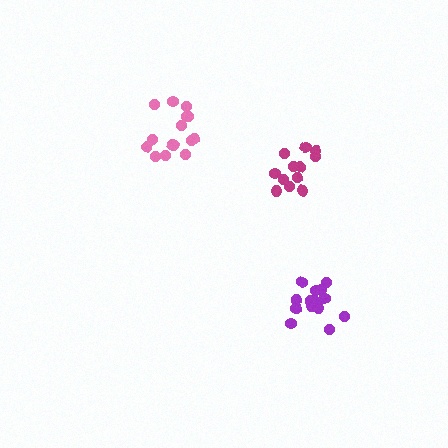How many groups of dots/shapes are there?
There are 3 groups.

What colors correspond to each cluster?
The clusters are colored: magenta, purple, pink.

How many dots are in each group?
Group 1: 12 dots, Group 2: 16 dots, Group 3: 15 dots (43 total).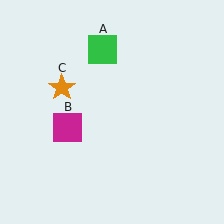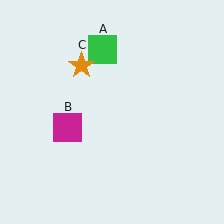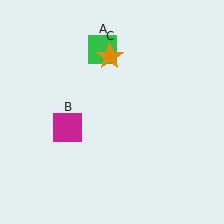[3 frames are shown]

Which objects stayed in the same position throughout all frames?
Green square (object A) and magenta square (object B) remained stationary.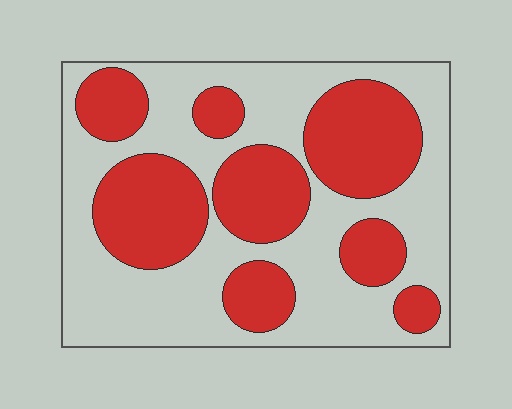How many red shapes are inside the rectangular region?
8.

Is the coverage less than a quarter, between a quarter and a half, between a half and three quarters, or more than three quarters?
Between a quarter and a half.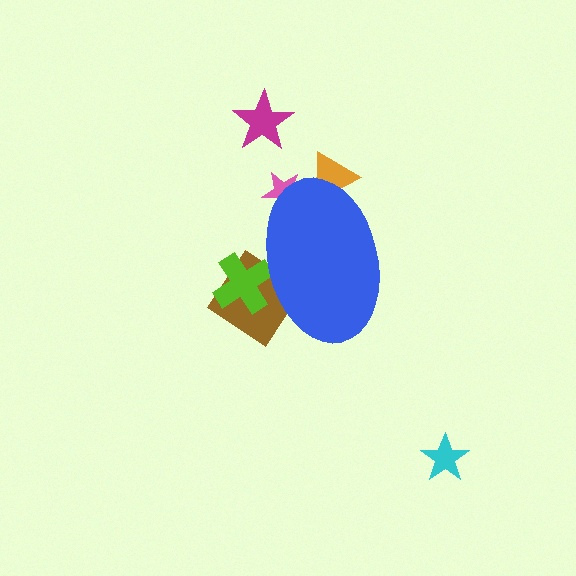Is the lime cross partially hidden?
Yes, the lime cross is partially hidden behind the blue ellipse.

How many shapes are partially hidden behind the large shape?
4 shapes are partially hidden.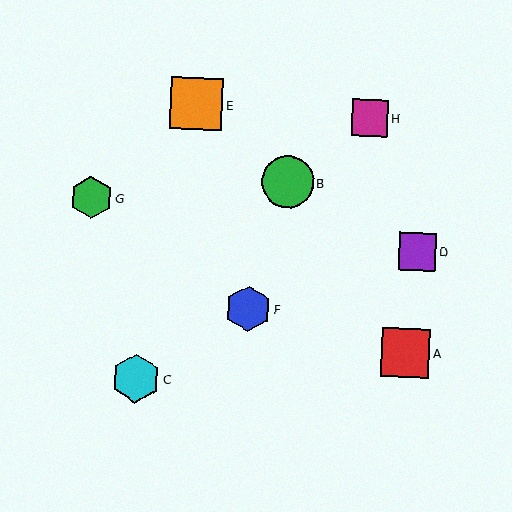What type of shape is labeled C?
Shape C is a cyan hexagon.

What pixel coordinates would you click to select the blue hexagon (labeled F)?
Click at (248, 309) to select the blue hexagon F.